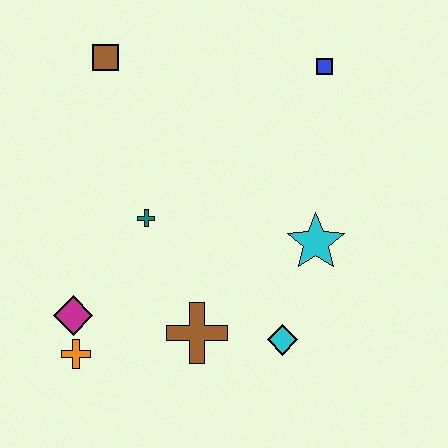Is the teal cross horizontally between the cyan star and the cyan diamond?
No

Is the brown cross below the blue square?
Yes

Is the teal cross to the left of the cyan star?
Yes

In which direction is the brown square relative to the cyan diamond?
The brown square is above the cyan diamond.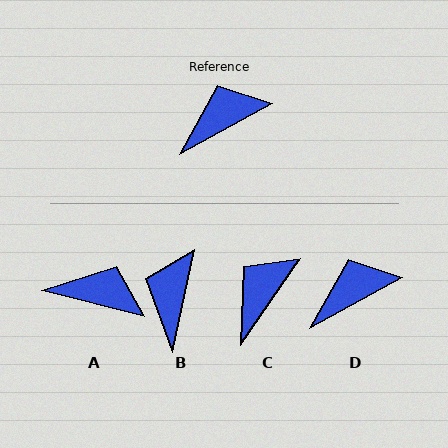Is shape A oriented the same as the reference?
No, it is off by about 42 degrees.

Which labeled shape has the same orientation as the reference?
D.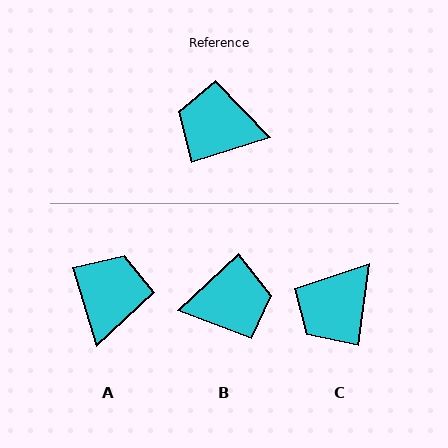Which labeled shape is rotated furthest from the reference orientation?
B, about 155 degrees away.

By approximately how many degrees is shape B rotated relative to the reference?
Approximately 155 degrees clockwise.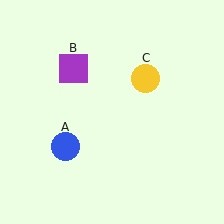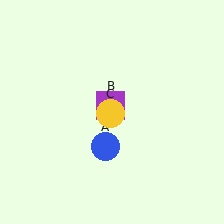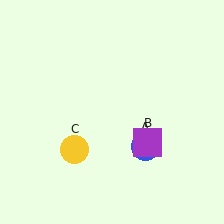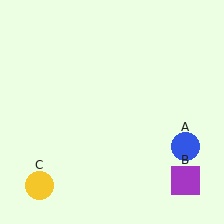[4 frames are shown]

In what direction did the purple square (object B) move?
The purple square (object B) moved down and to the right.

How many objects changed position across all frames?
3 objects changed position: blue circle (object A), purple square (object B), yellow circle (object C).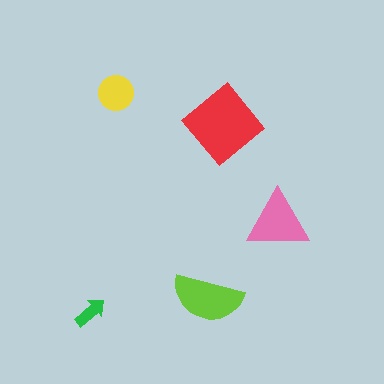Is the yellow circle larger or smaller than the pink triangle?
Smaller.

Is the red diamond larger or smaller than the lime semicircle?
Larger.